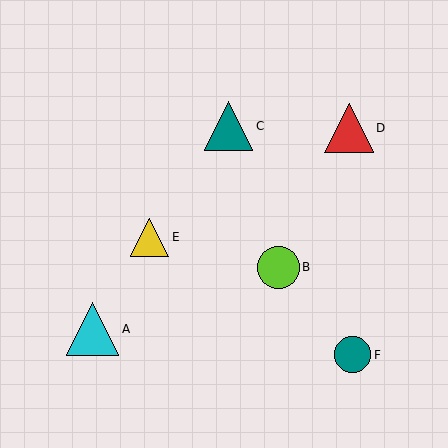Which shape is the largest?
The cyan triangle (labeled A) is the largest.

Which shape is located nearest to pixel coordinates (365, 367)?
The teal circle (labeled F) at (353, 355) is nearest to that location.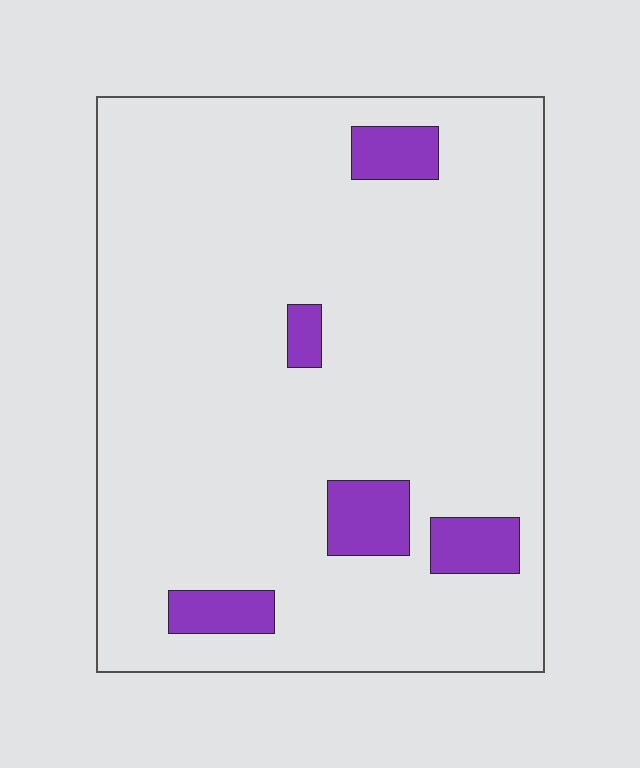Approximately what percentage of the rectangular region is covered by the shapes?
Approximately 10%.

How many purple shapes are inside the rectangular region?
5.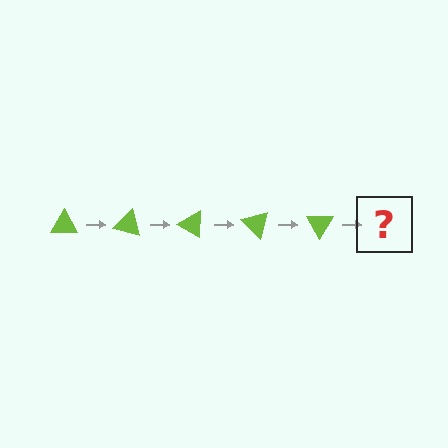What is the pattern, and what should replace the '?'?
The pattern is that the triangle rotates 15 degrees each step. The '?' should be a lime triangle rotated 75 degrees.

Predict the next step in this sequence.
The next step is a lime triangle rotated 75 degrees.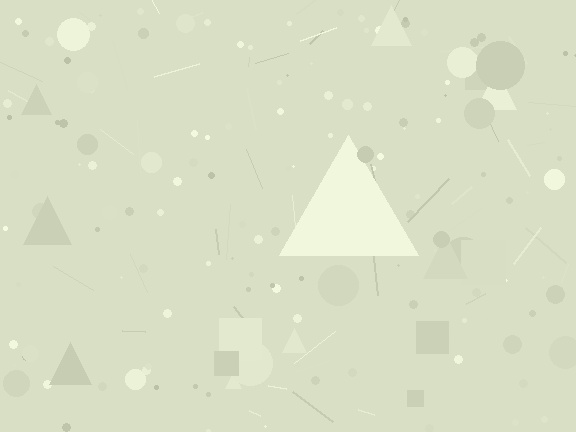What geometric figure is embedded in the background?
A triangle is embedded in the background.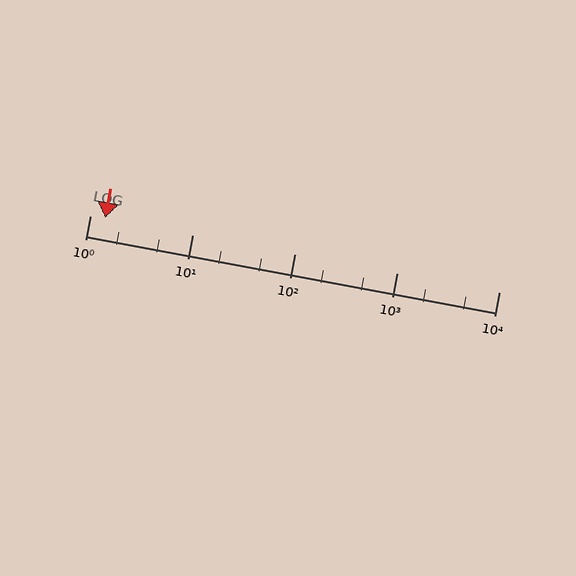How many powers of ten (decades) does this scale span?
The scale spans 4 decades, from 1 to 10000.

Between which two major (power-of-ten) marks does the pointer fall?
The pointer is between 1 and 10.